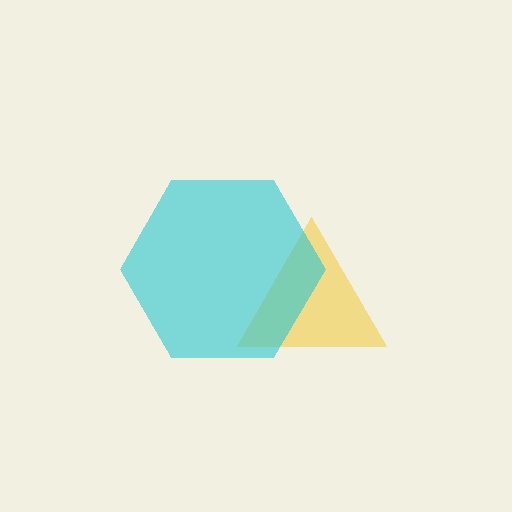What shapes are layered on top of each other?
The layered shapes are: a yellow triangle, a cyan hexagon.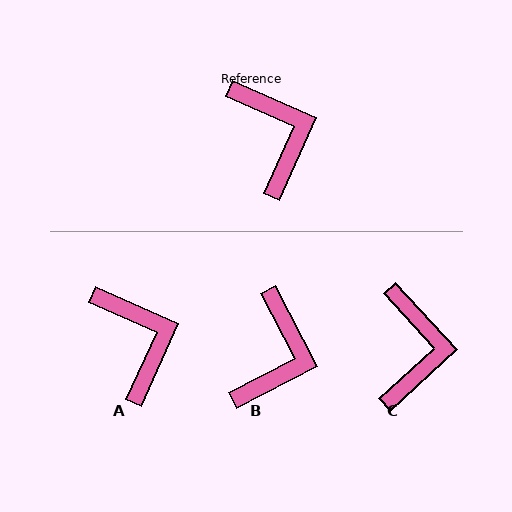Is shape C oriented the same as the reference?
No, it is off by about 23 degrees.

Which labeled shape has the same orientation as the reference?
A.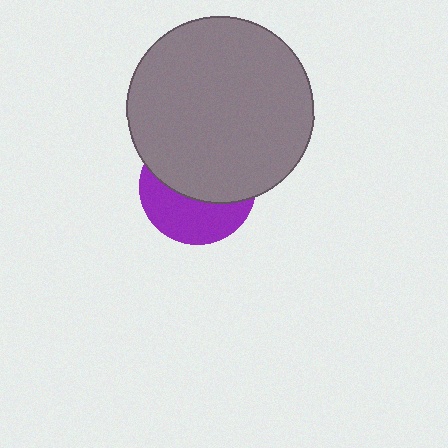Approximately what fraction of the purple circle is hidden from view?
Roughly 58% of the purple circle is hidden behind the gray circle.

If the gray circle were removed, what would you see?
You would see the complete purple circle.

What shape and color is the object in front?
The object in front is a gray circle.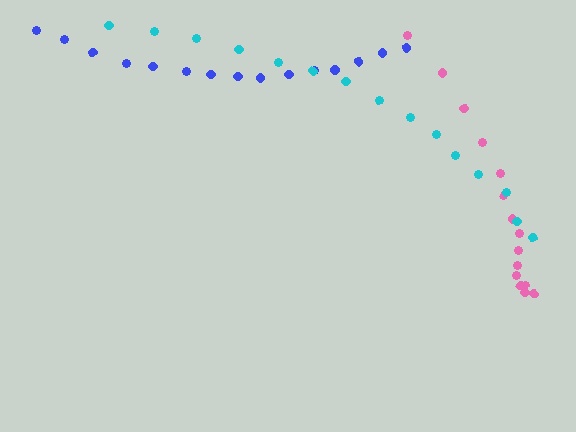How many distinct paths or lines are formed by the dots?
There are 3 distinct paths.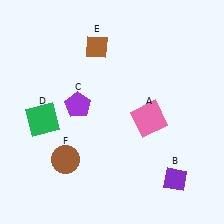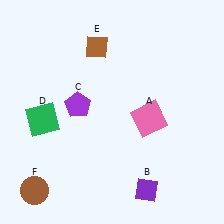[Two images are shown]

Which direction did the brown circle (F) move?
The brown circle (F) moved left.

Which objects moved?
The objects that moved are: the purple diamond (B), the brown circle (F).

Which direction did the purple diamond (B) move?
The purple diamond (B) moved left.